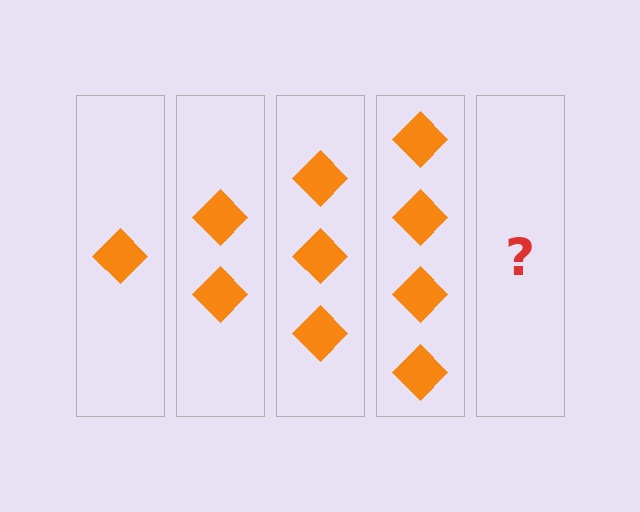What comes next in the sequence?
The next element should be 5 diamonds.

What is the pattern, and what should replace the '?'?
The pattern is that each step adds one more diamond. The '?' should be 5 diamonds.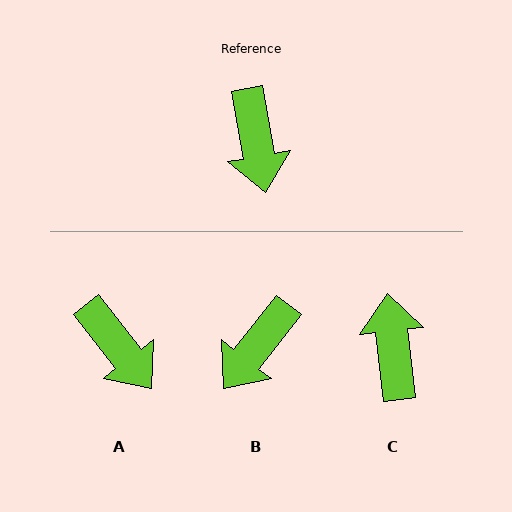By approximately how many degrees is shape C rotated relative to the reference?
Approximately 177 degrees counter-clockwise.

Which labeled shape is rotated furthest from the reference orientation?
C, about 177 degrees away.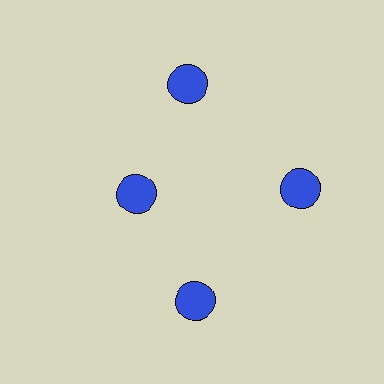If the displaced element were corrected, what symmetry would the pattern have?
It would have 4-fold rotational symmetry — the pattern would map onto itself every 90 degrees.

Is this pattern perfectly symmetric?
No. The 4 blue circles are arranged in a ring, but one element near the 9 o'clock position is pulled inward toward the center, breaking the 4-fold rotational symmetry.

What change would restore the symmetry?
The symmetry would be restored by moving it outward, back onto the ring so that all 4 circles sit at equal angles and equal distance from the center.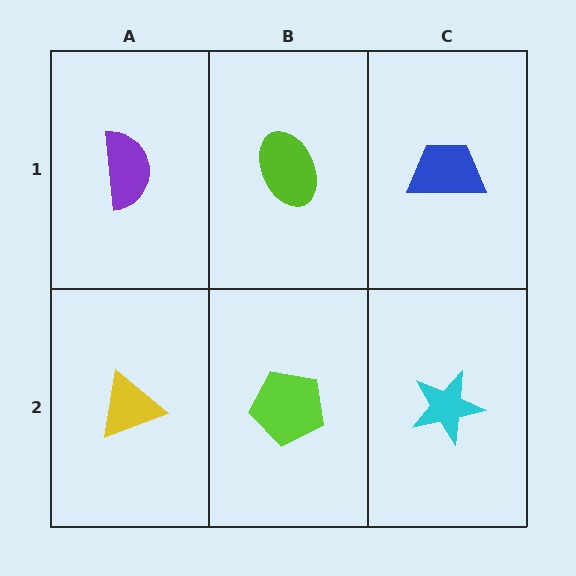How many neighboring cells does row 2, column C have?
2.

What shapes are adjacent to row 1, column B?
A lime pentagon (row 2, column B), a purple semicircle (row 1, column A), a blue trapezoid (row 1, column C).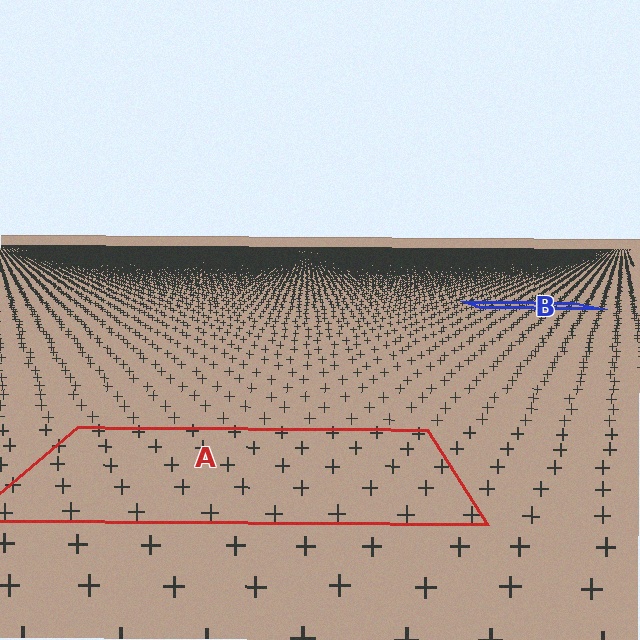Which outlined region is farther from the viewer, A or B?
Region B is farther from the viewer — the texture elements inside it appear smaller and more densely packed.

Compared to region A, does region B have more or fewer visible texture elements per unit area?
Region B has more texture elements per unit area — they are packed more densely because it is farther away.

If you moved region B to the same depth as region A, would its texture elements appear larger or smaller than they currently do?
They would appear larger. At a closer depth, the same texture elements are projected at a bigger on-screen size.